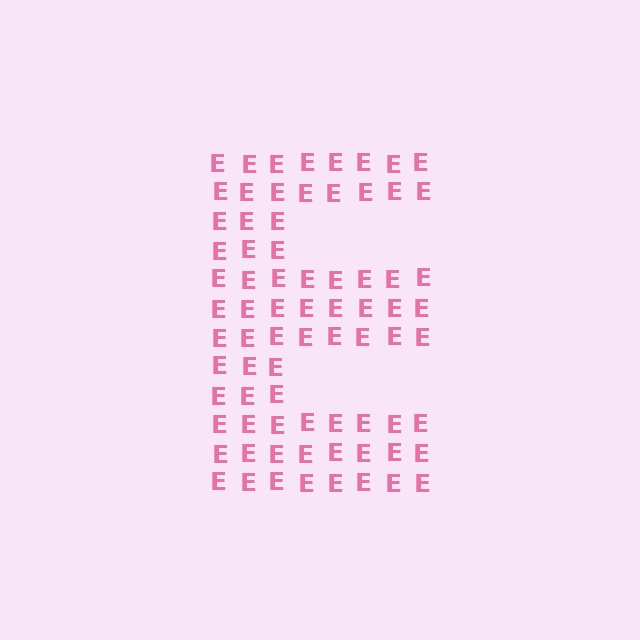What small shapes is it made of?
It is made of small letter E's.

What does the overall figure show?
The overall figure shows the letter E.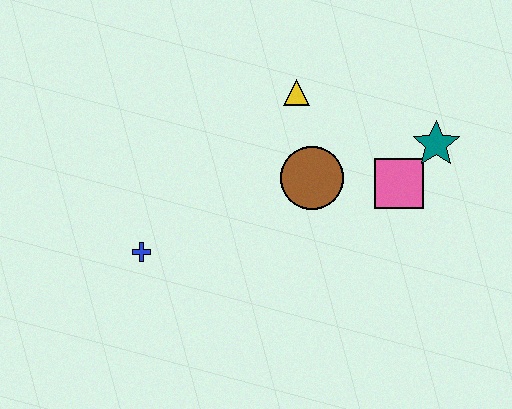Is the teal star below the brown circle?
No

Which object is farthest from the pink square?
The blue cross is farthest from the pink square.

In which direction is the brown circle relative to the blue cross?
The brown circle is to the right of the blue cross.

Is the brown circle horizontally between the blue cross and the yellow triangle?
No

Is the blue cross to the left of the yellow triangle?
Yes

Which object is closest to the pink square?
The teal star is closest to the pink square.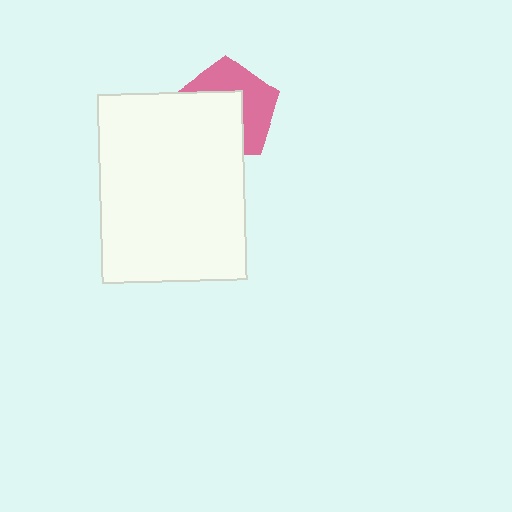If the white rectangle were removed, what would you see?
You would see the complete pink pentagon.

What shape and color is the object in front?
The object in front is a white rectangle.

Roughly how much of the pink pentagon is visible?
About half of it is visible (roughly 47%).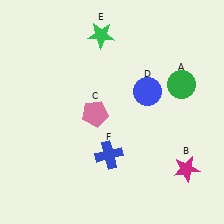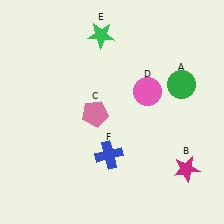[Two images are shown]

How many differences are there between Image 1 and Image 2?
There is 1 difference between the two images.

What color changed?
The circle (D) changed from blue in Image 1 to pink in Image 2.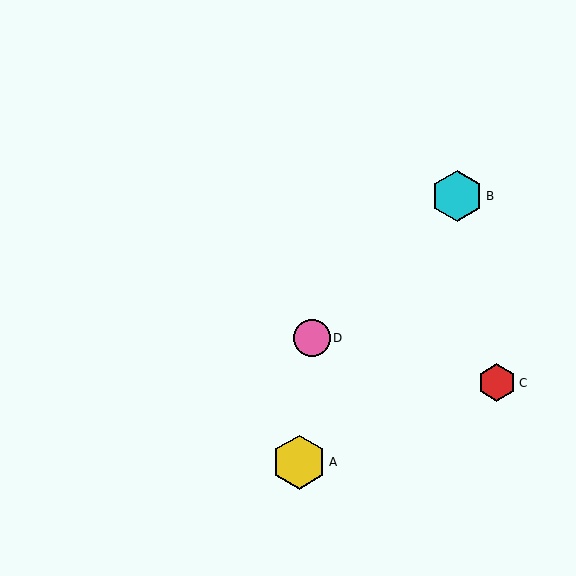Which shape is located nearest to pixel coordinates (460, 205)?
The cyan hexagon (labeled B) at (457, 196) is nearest to that location.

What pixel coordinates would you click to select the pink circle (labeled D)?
Click at (312, 338) to select the pink circle D.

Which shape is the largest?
The yellow hexagon (labeled A) is the largest.